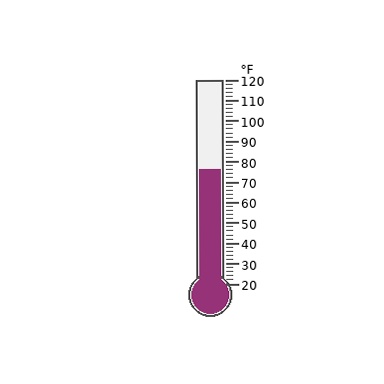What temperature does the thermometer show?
The thermometer shows approximately 76°F.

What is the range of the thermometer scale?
The thermometer scale ranges from 20°F to 120°F.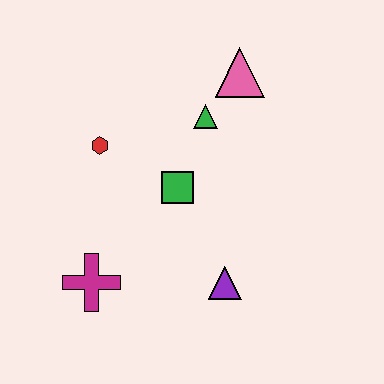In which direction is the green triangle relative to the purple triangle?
The green triangle is above the purple triangle.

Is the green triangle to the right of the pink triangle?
No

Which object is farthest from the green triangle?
The magenta cross is farthest from the green triangle.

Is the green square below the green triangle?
Yes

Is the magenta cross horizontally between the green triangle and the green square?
No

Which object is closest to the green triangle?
The pink triangle is closest to the green triangle.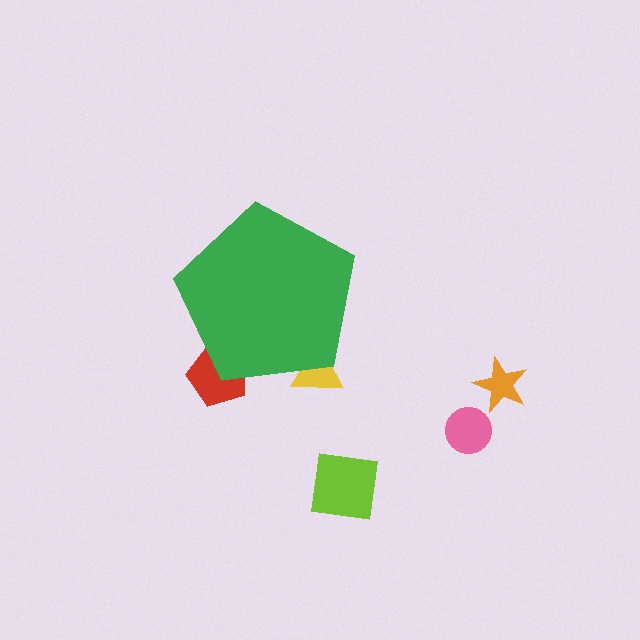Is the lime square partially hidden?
No, the lime square is fully visible.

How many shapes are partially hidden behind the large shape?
2 shapes are partially hidden.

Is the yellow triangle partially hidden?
Yes, the yellow triangle is partially hidden behind the green pentagon.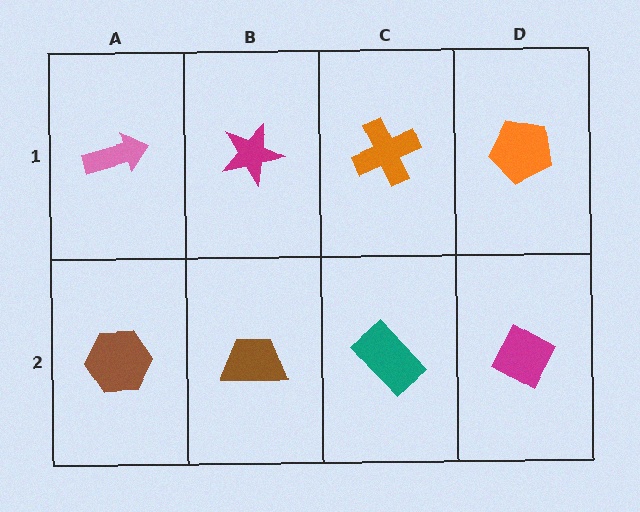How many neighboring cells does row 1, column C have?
3.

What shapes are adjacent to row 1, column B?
A brown trapezoid (row 2, column B), a pink arrow (row 1, column A), an orange cross (row 1, column C).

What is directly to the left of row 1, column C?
A magenta star.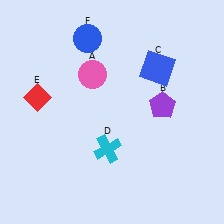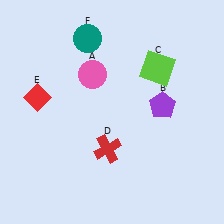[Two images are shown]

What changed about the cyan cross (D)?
In Image 1, D is cyan. In Image 2, it changed to red.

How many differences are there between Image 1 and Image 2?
There are 3 differences between the two images.